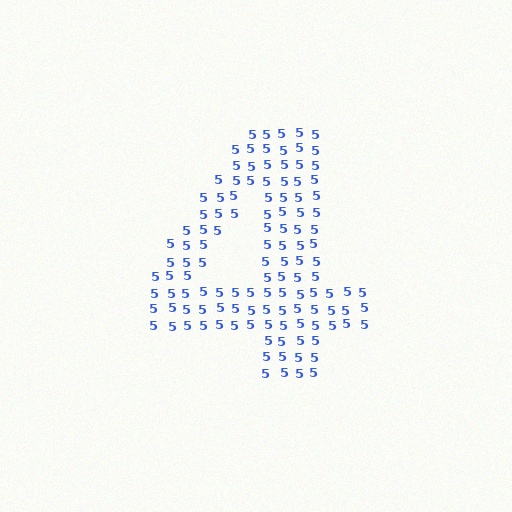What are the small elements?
The small elements are digit 5's.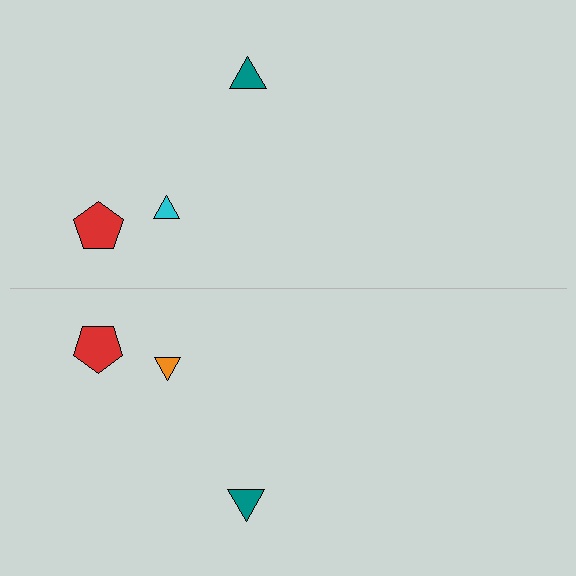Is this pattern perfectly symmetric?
No, the pattern is not perfectly symmetric. The orange triangle on the bottom side breaks the symmetry — its mirror counterpart is cyan.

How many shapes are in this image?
There are 6 shapes in this image.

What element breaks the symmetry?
The orange triangle on the bottom side breaks the symmetry — its mirror counterpart is cyan.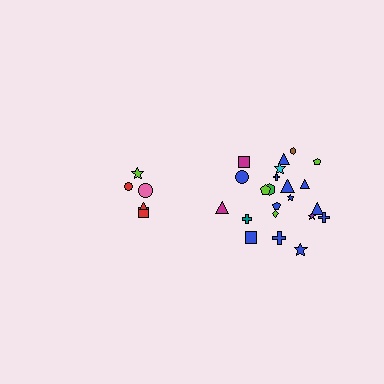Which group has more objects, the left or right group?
The right group.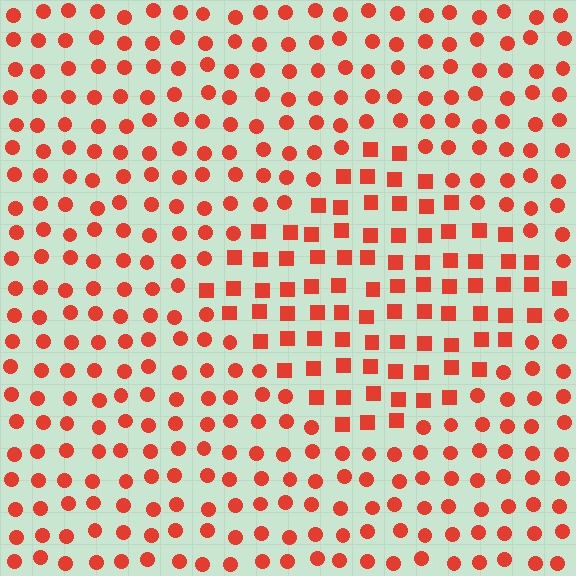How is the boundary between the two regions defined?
The boundary is defined by a change in element shape: squares inside vs. circles outside. All elements share the same color and spacing.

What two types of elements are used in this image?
The image uses squares inside the diamond region and circles outside it.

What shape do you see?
I see a diamond.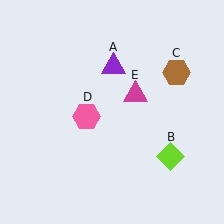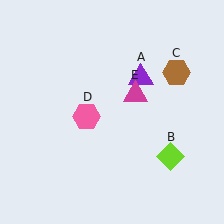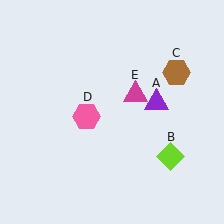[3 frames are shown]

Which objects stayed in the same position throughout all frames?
Lime diamond (object B) and brown hexagon (object C) and pink hexagon (object D) and magenta triangle (object E) remained stationary.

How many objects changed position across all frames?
1 object changed position: purple triangle (object A).